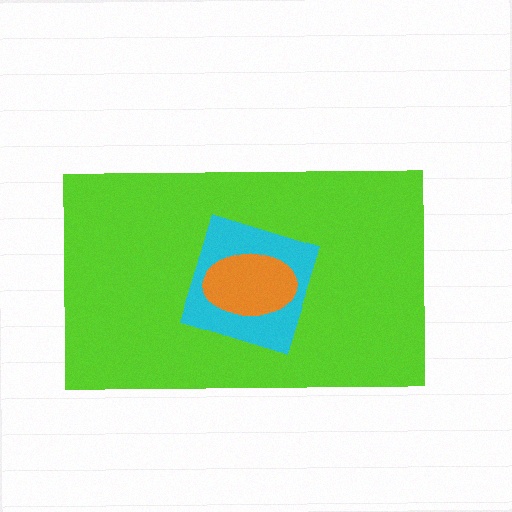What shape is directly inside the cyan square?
The orange ellipse.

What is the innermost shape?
The orange ellipse.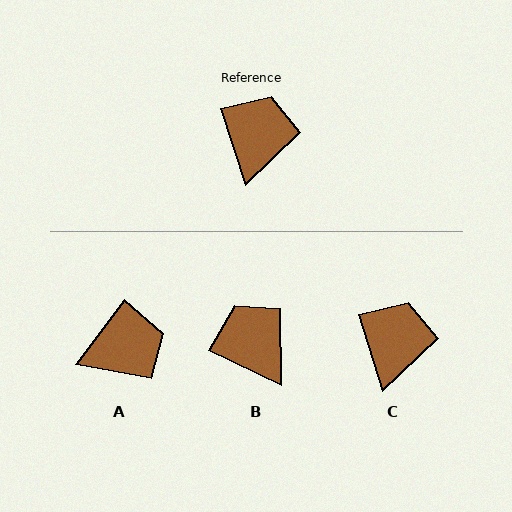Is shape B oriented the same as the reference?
No, it is off by about 47 degrees.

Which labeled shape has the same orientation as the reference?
C.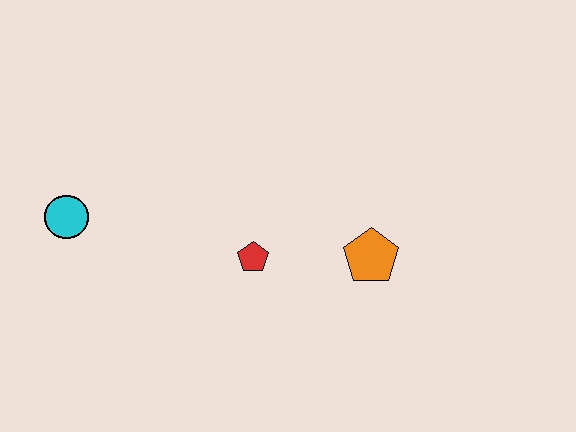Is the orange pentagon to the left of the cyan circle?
No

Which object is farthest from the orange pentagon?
The cyan circle is farthest from the orange pentagon.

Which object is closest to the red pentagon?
The orange pentagon is closest to the red pentagon.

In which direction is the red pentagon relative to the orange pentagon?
The red pentagon is to the left of the orange pentagon.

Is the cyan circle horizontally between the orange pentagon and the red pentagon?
No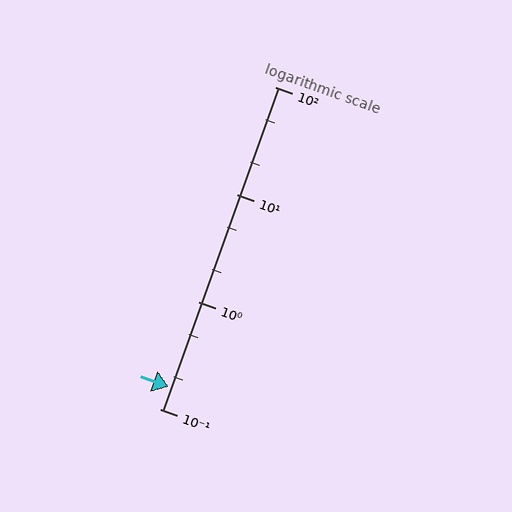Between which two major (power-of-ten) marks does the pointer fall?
The pointer is between 0.1 and 1.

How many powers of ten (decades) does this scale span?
The scale spans 3 decades, from 0.1 to 100.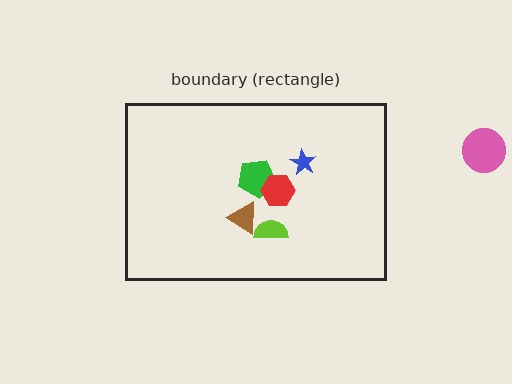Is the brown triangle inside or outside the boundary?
Inside.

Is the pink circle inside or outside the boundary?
Outside.